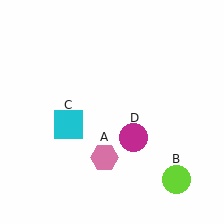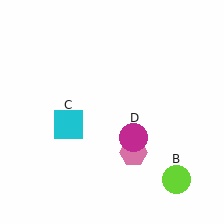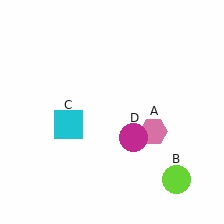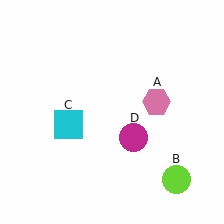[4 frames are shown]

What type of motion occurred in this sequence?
The pink hexagon (object A) rotated counterclockwise around the center of the scene.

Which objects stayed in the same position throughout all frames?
Lime circle (object B) and cyan square (object C) and magenta circle (object D) remained stationary.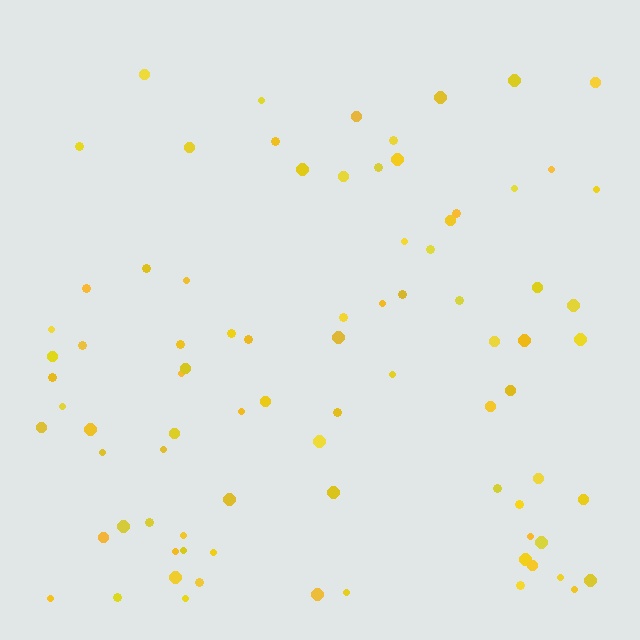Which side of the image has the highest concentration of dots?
The bottom.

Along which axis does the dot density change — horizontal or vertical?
Vertical.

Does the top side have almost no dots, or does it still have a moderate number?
Still a moderate number, just noticeably fewer than the bottom.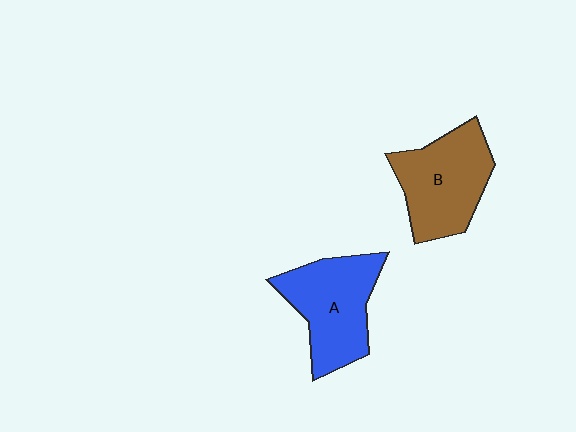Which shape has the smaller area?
Shape B (brown).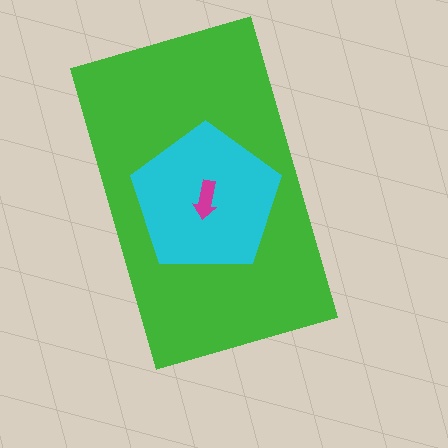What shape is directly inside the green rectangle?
The cyan pentagon.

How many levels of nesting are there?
3.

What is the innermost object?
The magenta arrow.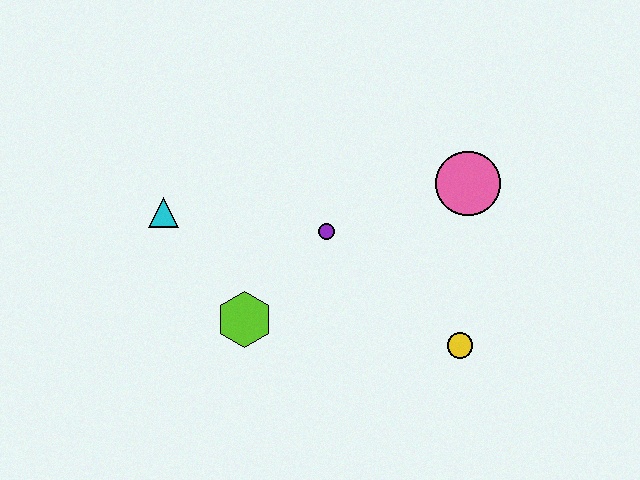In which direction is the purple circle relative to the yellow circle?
The purple circle is to the left of the yellow circle.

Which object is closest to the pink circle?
The purple circle is closest to the pink circle.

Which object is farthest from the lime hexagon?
The pink circle is farthest from the lime hexagon.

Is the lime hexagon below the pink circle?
Yes